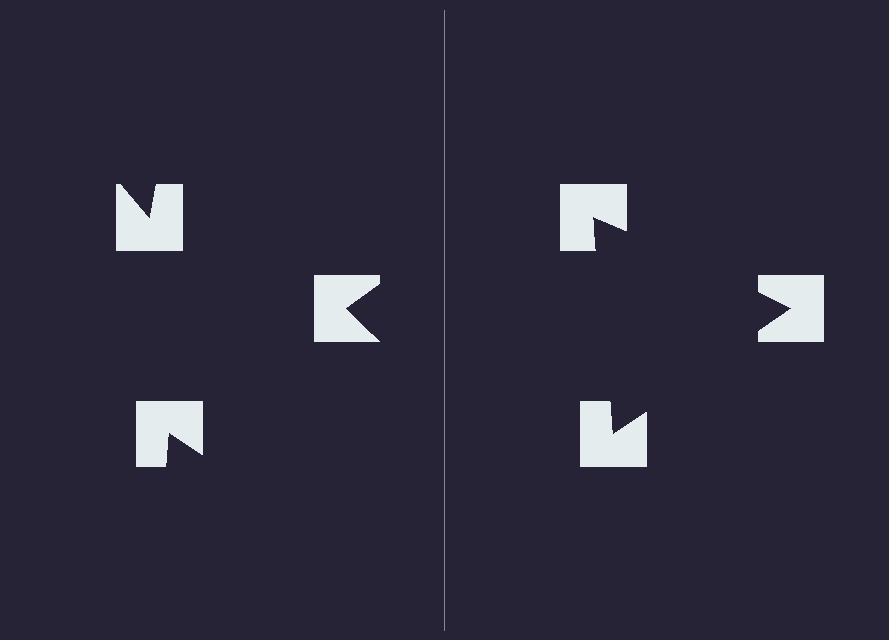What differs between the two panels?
The notched squares are positioned identically on both sides; only the wedge orientations differ. On the right they align to a triangle; on the left they are misaligned.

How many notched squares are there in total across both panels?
6 — 3 on each side.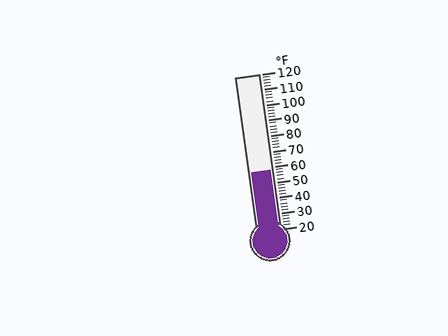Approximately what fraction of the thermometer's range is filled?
The thermometer is filled to approximately 40% of its range.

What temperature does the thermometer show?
The thermometer shows approximately 58°F.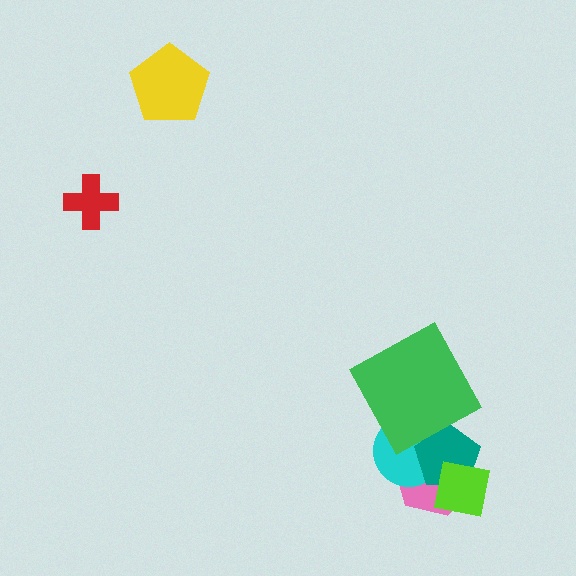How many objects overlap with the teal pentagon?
3 objects overlap with the teal pentagon.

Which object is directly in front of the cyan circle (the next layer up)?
The teal pentagon is directly in front of the cyan circle.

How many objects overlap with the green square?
1 object overlaps with the green square.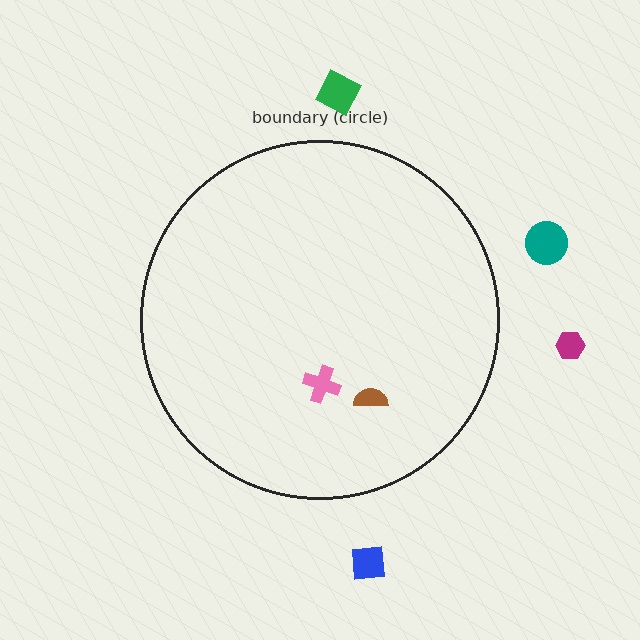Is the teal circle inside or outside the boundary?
Outside.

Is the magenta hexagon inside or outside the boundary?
Outside.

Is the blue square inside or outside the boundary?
Outside.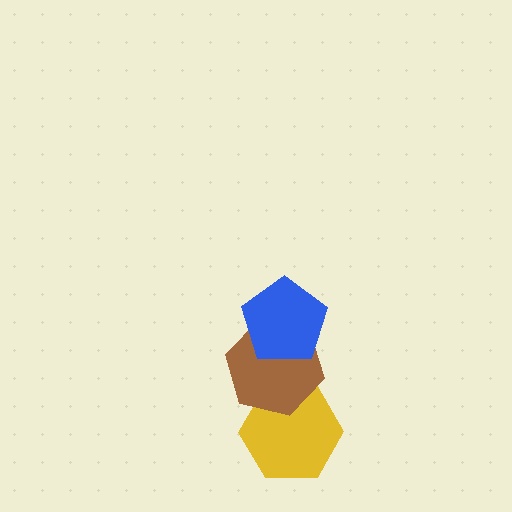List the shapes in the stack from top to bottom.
From top to bottom: the blue pentagon, the brown hexagon, the yellow hexagon.